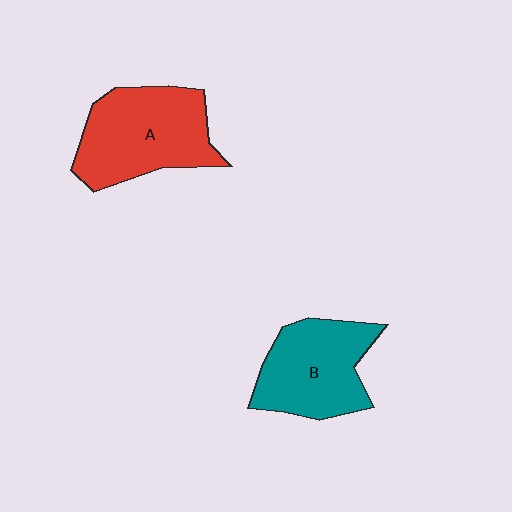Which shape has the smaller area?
Shape B (teal).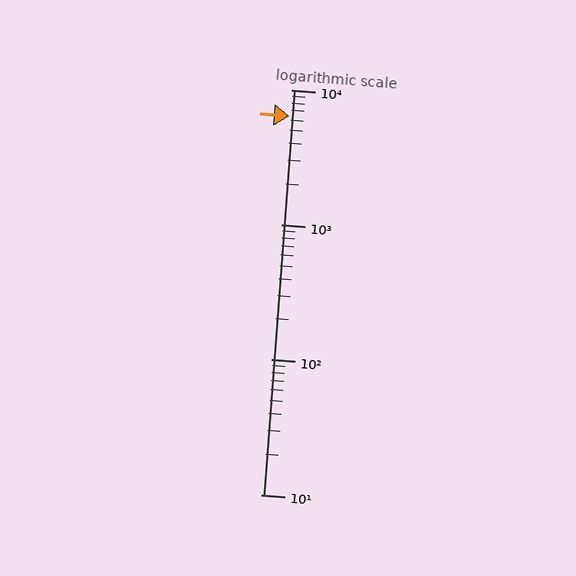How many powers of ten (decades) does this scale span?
The scale spans 3 decades, from 10 to 10000.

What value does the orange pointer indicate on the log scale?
The pointer indicates approximately 6400.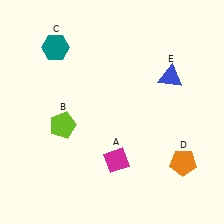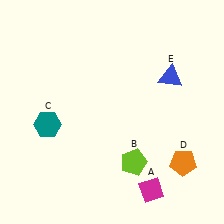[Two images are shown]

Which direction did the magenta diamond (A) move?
The magenta diamond (A) moved right.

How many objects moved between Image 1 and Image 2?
3 objects moved between the two images.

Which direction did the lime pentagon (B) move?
The lime pentagon (B) moved right.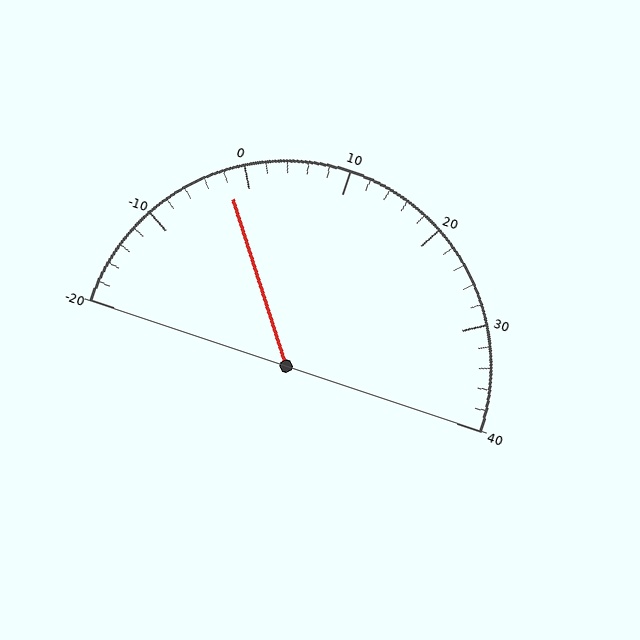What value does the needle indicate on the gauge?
The needle indicates approximately -2.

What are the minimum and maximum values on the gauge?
The gauge ranges from -20 to 40.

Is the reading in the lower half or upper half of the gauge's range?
The reading is in the lower half of the range (-20 to 40).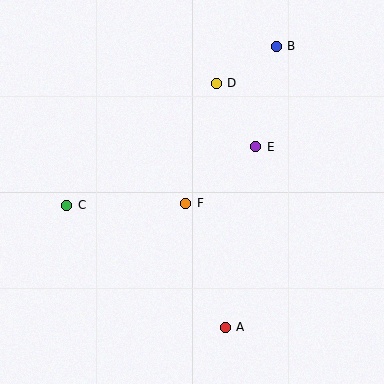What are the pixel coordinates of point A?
Point A is at (225, 327).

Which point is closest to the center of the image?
Point F at (186, 203) is closest to the center.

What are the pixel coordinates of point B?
Point B is at (276, 46).